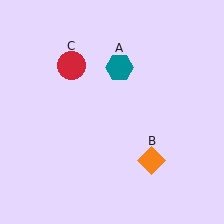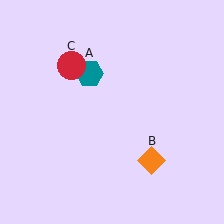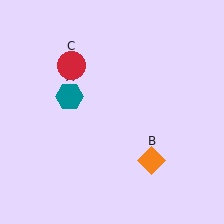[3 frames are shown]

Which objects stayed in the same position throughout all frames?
Orange diamond (object B) and red circle (object C) remained stationary.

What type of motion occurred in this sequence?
The teal hexagon (object A) rotated counterclockwise around the center of the scene.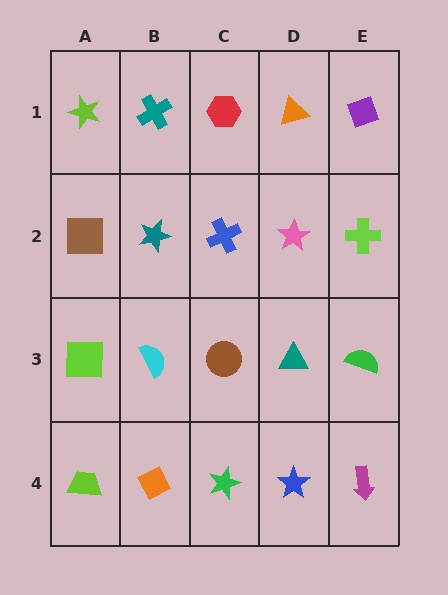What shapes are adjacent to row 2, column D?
An orange triangle (row 1, column D), a teal triangle (row 3, column D), a blue cross (row 2, column C), a lime cross (row 2, column E).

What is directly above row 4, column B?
A cyan semicircle.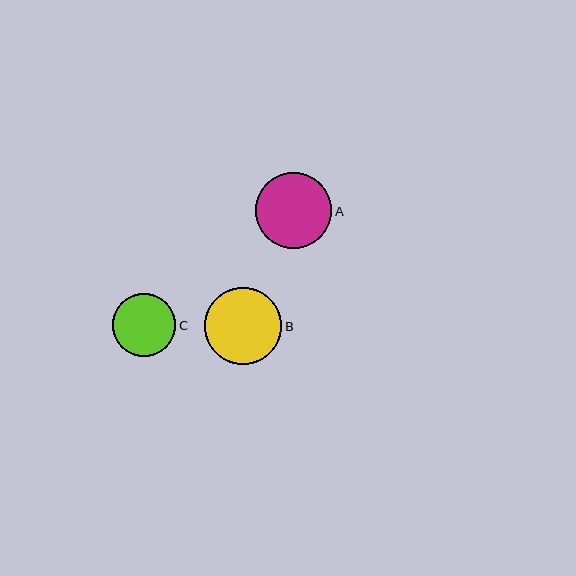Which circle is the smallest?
Circle C is the smallest with a size of approximately 63 pixels.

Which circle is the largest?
Circle B is the largest with a size of approximately 77 pixels.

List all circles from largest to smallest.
From largest to smallest: B, A, C.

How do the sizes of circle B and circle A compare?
Circle B and circle A are approximately the same size.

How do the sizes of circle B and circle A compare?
Circle B and circle A are approximately the same size.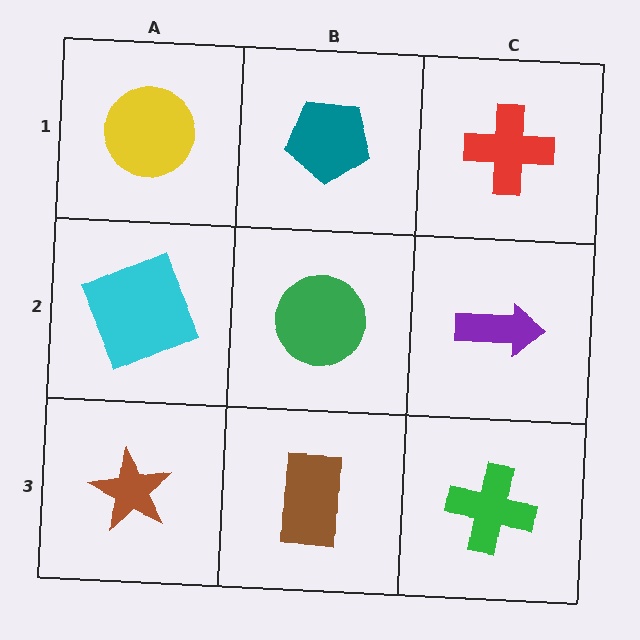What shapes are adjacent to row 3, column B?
A green circle (row 2, column B), a brown star (row 3, column A), a green cross (row 3, column C).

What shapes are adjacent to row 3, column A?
A cyan square (row 2, column A), a brown rectangle (row 3, column B).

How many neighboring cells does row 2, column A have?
3.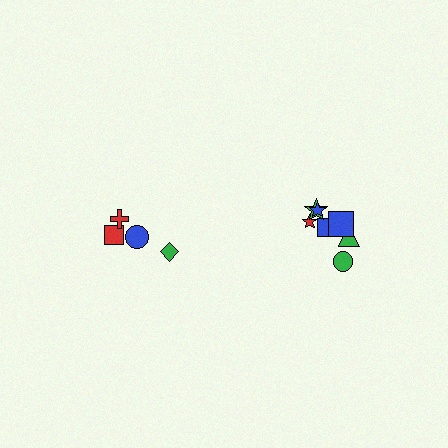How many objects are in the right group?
There are 7 objects.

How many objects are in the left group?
There are 4 objects.